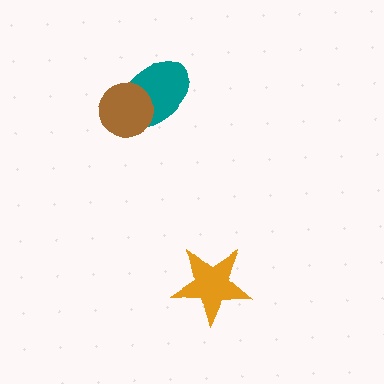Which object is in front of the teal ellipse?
The brown circle is in front of the teal ellipse.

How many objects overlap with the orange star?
0 objects overlap with the orange star.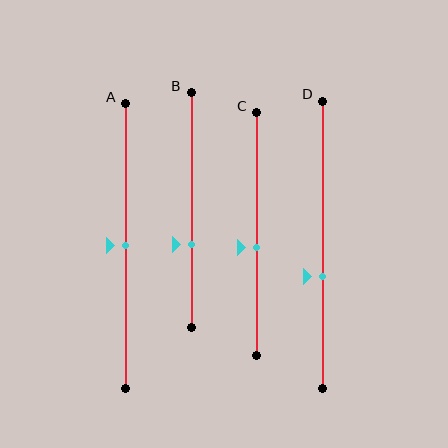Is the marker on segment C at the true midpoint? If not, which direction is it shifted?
No, the marker on segment C is shifted downward by about 6% of the segment length.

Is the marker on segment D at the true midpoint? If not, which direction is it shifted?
No, the marker on segment D is shifted downward by about 11% of the segment length.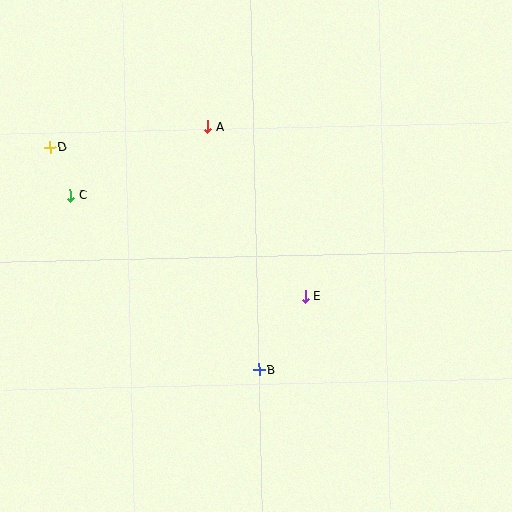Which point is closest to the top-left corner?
Point D is closest to the top-left corner.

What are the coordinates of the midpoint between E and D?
The midpoint between E and D is at (177, 222).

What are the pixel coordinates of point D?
Point D is at (50, 147).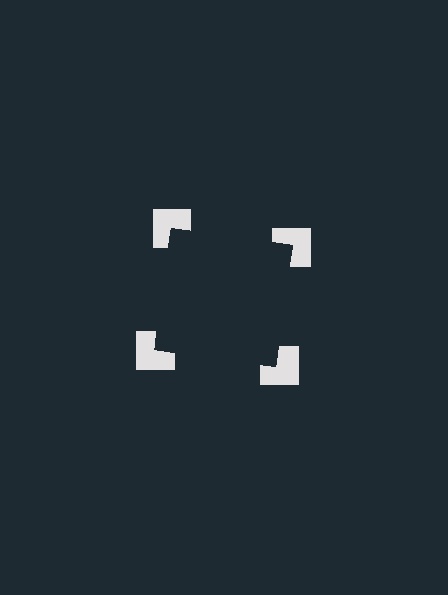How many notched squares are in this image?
There are 4 — one at each vertex of the illusory square.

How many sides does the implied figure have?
4 sides.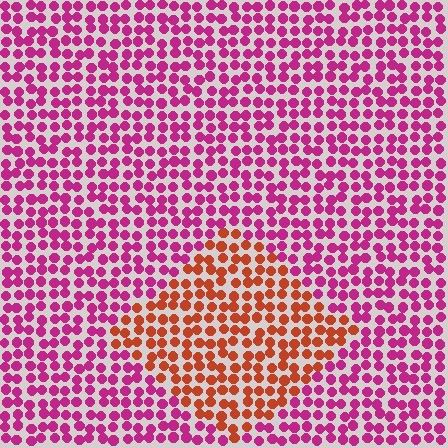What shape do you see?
I see a diamond.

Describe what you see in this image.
The image is filled with small magenta elements in a uniform arrangement. A diamond-shaped region is visible where the elements are tinted to a slightly different hue, forming a subtle color boundary.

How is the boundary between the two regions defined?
The boundary is defined purely by a slight shift in hue (about 50 degrees). Spacing, size, and orientation are identical on both sides.